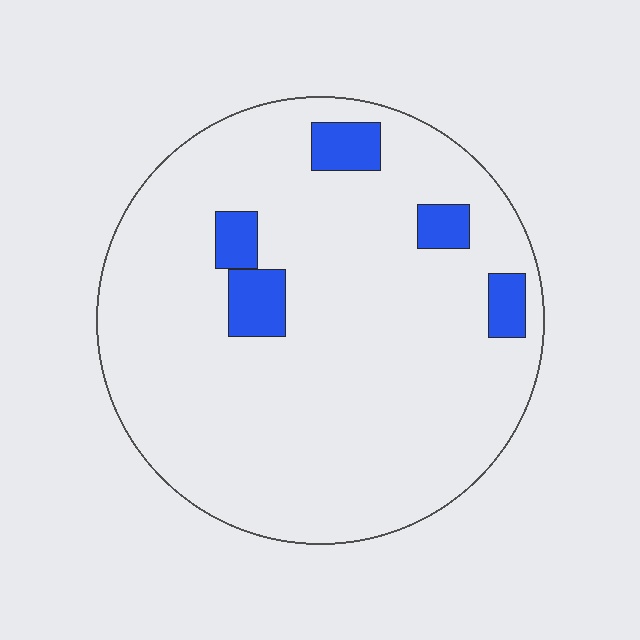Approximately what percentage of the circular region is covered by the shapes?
Approximately 10%.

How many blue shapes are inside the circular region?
5.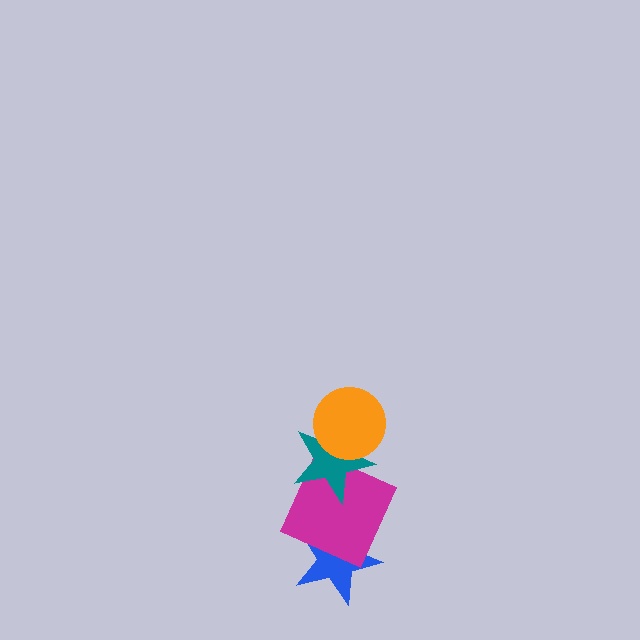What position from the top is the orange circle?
The orange circle is 1st from the top.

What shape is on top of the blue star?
The magenta square is on top of the blue star.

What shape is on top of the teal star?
The orange circle is on top of the teal star.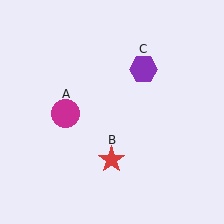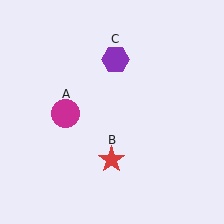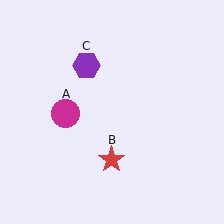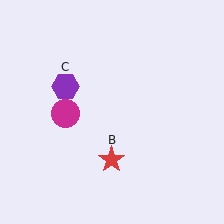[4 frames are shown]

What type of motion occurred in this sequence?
The purple hexagon (object C) rotated counterclockwise around the center of the scene.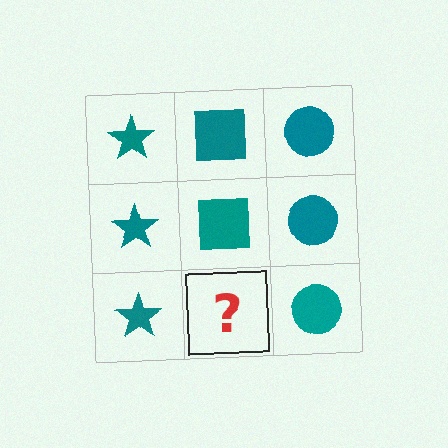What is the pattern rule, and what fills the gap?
The rule is that each column has a consistent shape. The gap should be filled with a teal square.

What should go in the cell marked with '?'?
The missing cell should contain a teal square.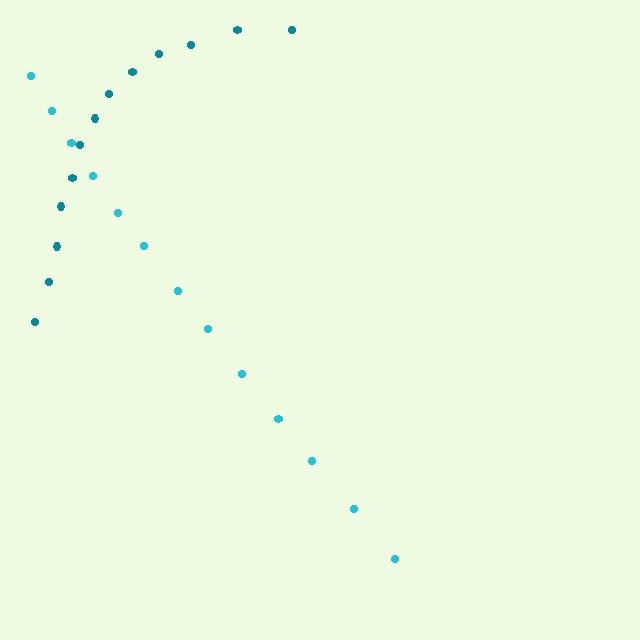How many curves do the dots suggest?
There are 2 distinct paths.